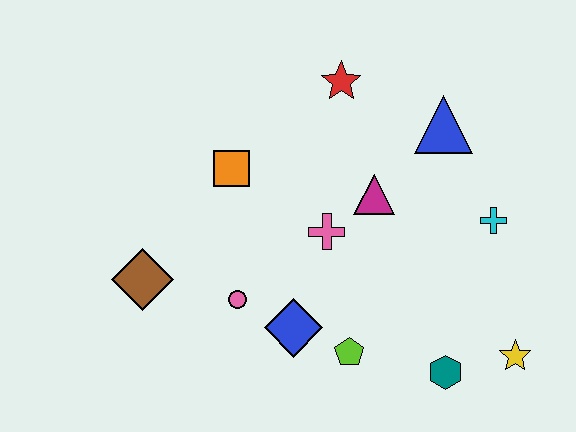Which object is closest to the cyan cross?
The blue triangle is closest to the cyan cross.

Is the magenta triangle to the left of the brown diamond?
No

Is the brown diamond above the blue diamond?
Yes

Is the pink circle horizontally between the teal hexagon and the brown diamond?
Yes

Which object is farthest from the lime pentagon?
The red star is farthest from the lime pentagon.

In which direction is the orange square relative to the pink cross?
The orange square is to the left of the pink cross.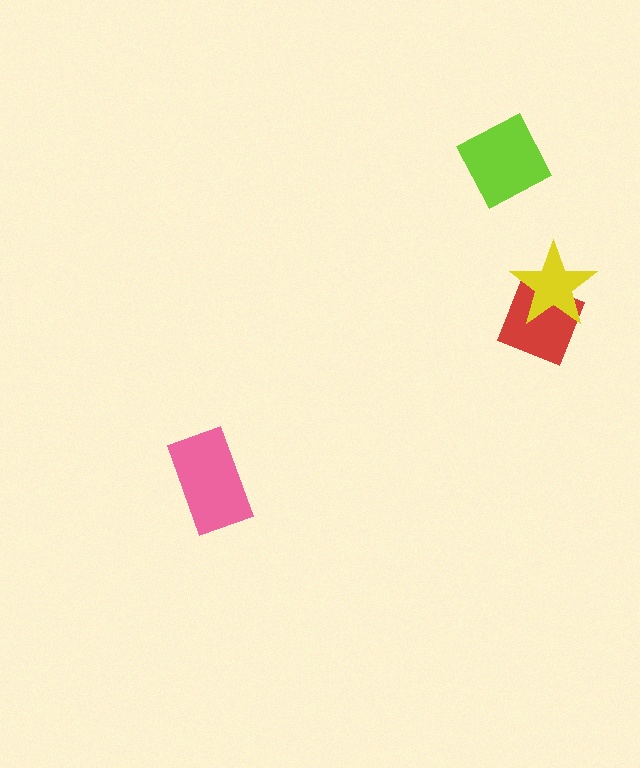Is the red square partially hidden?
Yes, it is partially covered by another shape.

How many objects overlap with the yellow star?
1 object overlaps with the yellow star.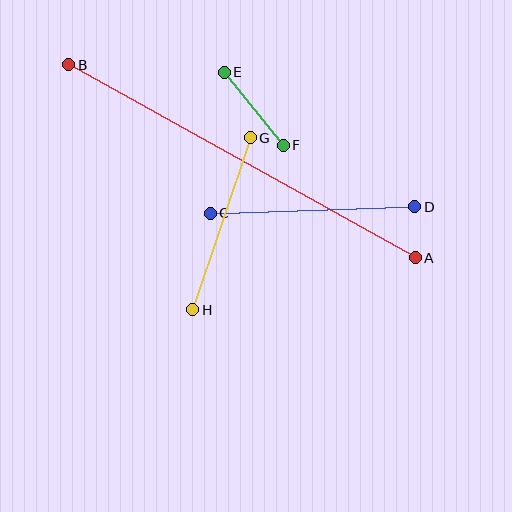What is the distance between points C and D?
The distance is approximately 205 pixels.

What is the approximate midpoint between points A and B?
The midpoint is at approximately (242, 161) pixels.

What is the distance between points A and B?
The distance is approximately 397 pixels.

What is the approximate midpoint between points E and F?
The midpoint is at approximately (254, 109) pixels.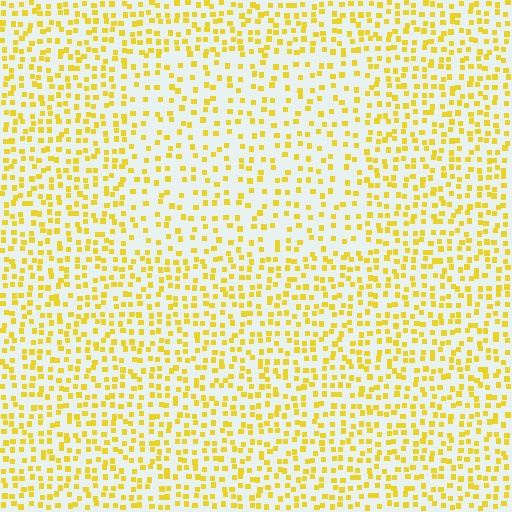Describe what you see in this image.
The image contains small yellow elements arranged at two different densities. A rectangle-shaped region is visible where the elements are less densely packed than the surrounding area.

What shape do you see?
I see a rectangle.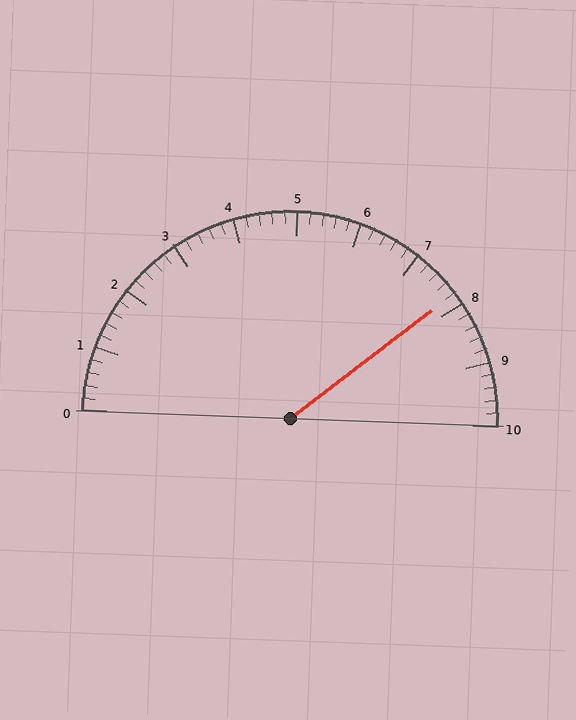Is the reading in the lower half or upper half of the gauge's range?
The reading is in the upper half of the range (0 to 10).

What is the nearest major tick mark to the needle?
The nearest major tick mark is 8.